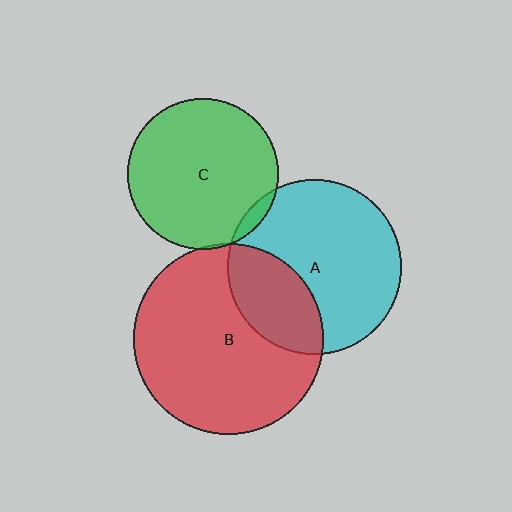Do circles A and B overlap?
Yes.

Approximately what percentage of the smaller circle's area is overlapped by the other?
Approximately 30%.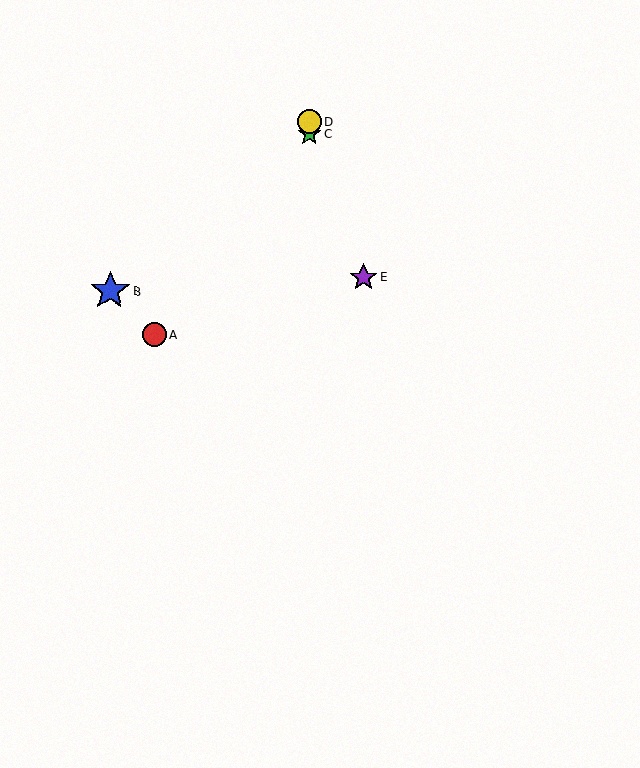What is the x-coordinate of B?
Object B is at x≈110.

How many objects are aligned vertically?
2 objects (C, D) are aligned vertically.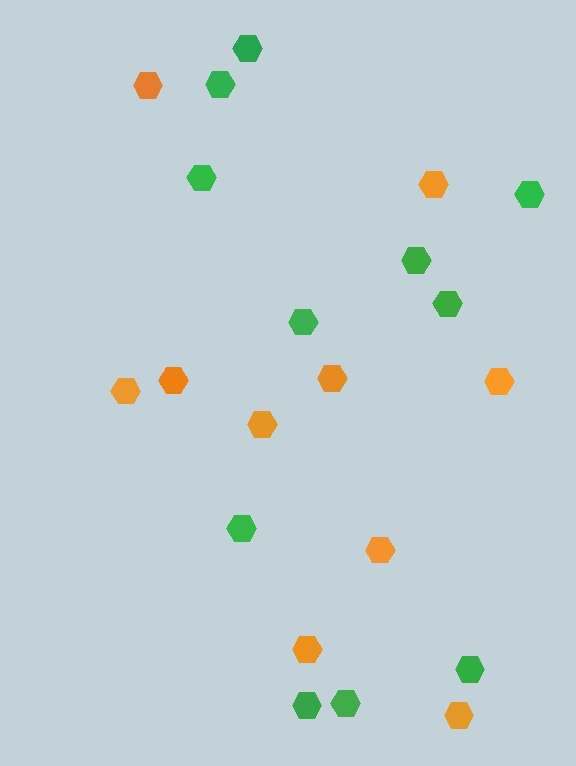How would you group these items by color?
There are 2 groups: one group of green hexagons (11) and one group of orange hexagons (10).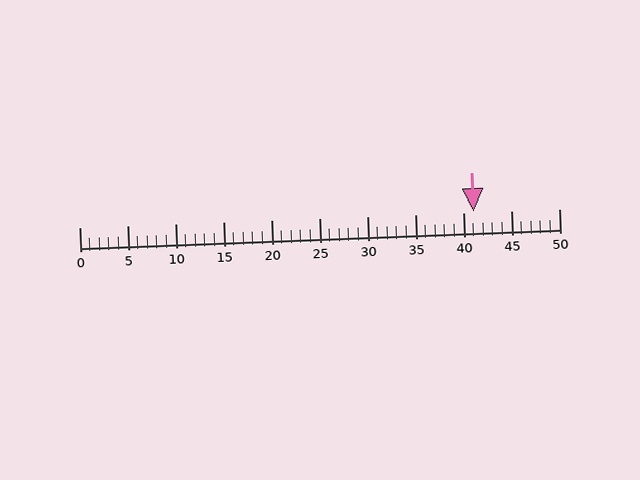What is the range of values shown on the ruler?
The ruler shows values from 0 to 50.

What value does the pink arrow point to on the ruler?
The pink arrow points to approximately 41.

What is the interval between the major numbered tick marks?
The major tick marks are spaced 5 units apart.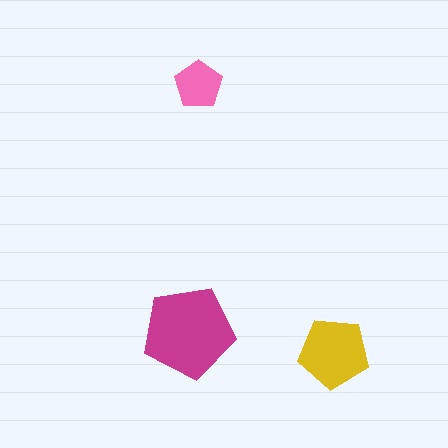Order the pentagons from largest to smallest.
the magenta one, the yellow one, the pink one.